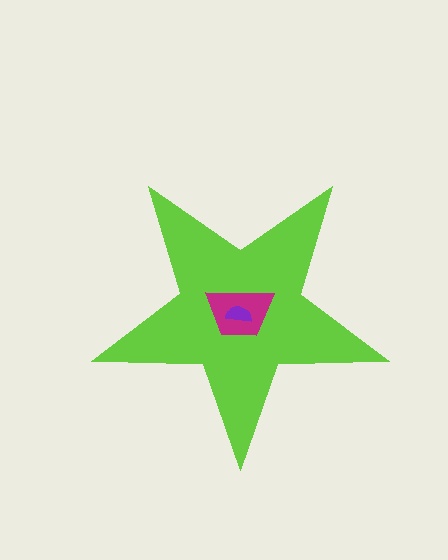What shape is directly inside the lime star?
The magenta trapezoid.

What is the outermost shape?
The lime star.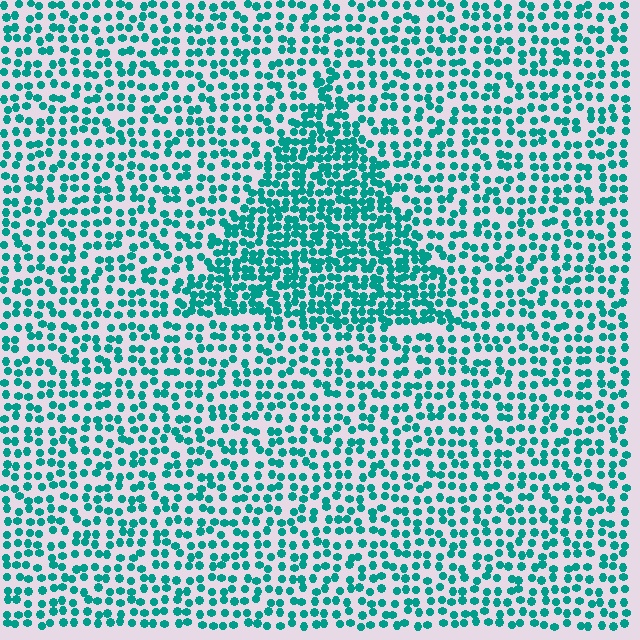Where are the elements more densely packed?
The elements are more densely packed inside the triangle boundary.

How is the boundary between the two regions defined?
The boundary is defined by a change in element density (approximately 1.8x ratio). All elements are the same color, size, and shape.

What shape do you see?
I see a triangle.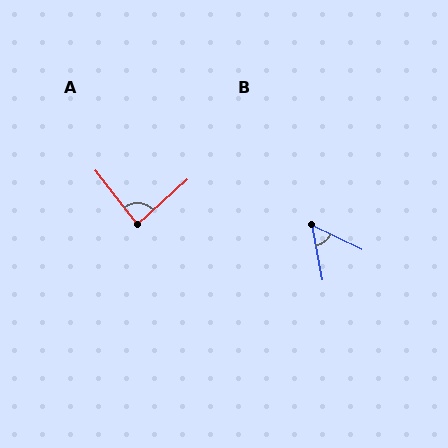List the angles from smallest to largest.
B (53°), A (86°).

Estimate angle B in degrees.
Approximately 53 degrees.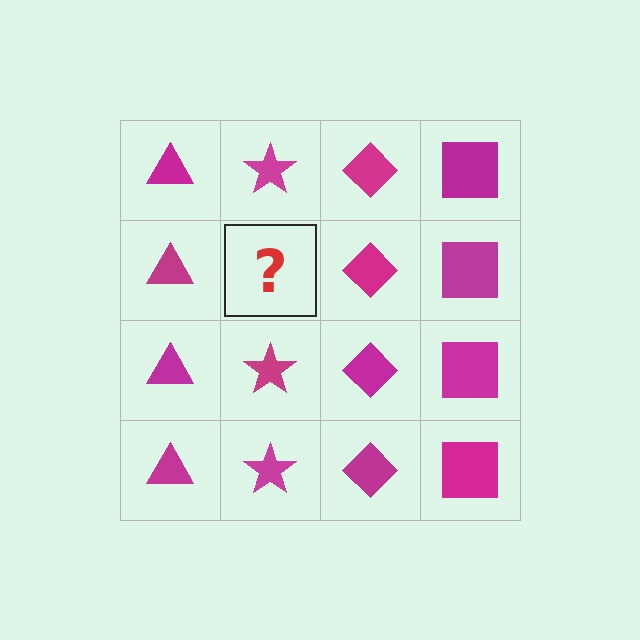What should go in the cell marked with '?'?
The missing cell should contain a magenta star.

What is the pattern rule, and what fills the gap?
The rule is that each column has a consistent shape. The gap should be filled with a magenta star.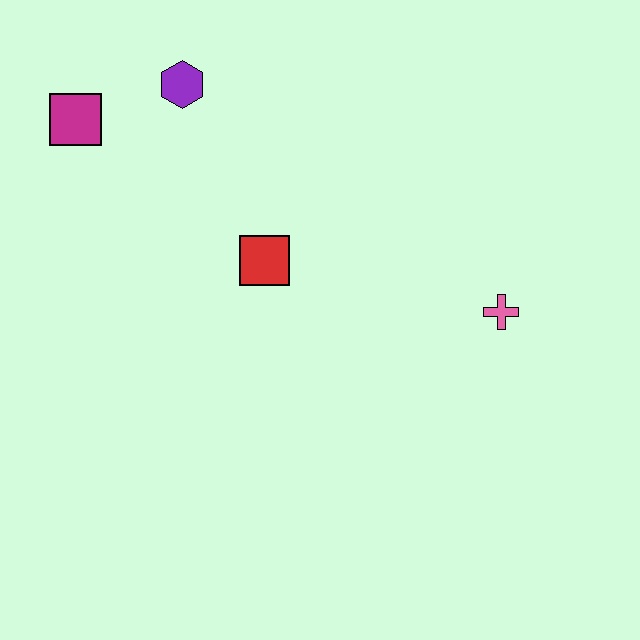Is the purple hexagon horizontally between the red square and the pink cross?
No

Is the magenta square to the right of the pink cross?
No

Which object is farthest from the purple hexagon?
The pink cross is farthest from the purple hexagon.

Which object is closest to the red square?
The purple hexagon is closest to the red square.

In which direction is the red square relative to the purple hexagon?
The red square is below the purple hexagon.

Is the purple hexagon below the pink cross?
No